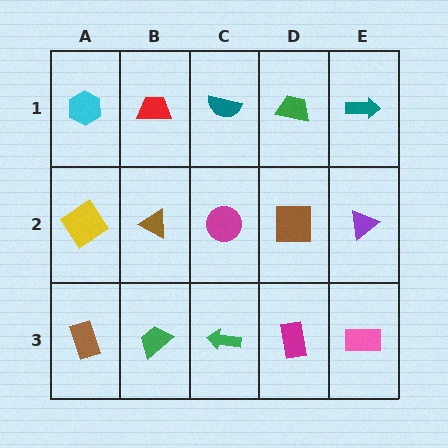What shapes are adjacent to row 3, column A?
A yellow diamond (row 2, column A), a green trapezoid (row 3, column B).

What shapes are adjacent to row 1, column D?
A brown square (row 2, column D), a teal semicircle (row 1, column C), a teal arrow (row 1, column E).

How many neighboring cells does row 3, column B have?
3.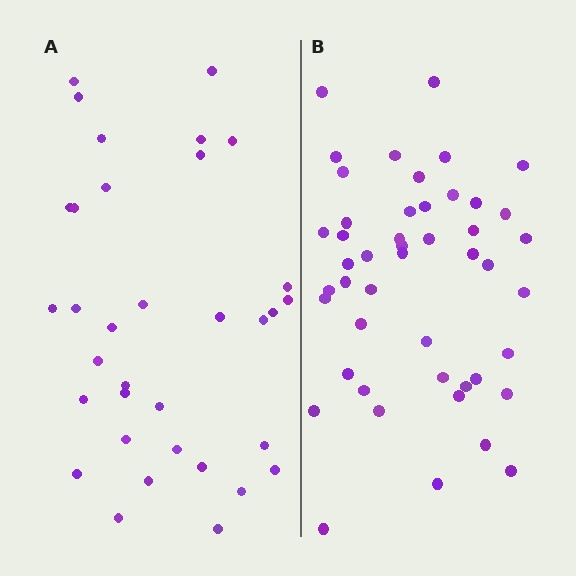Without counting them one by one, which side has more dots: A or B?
Region B (the right region) has more dots.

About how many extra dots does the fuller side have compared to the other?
Region B has approximately 15 more dots than region A.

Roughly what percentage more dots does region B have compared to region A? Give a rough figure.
About 40% more.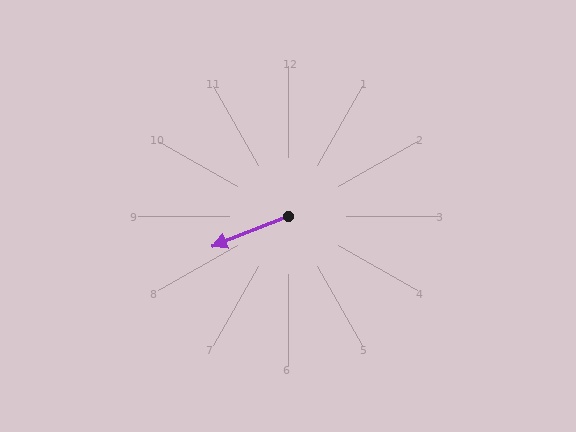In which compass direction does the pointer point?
West.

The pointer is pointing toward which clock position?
Roughly 8 o'clock.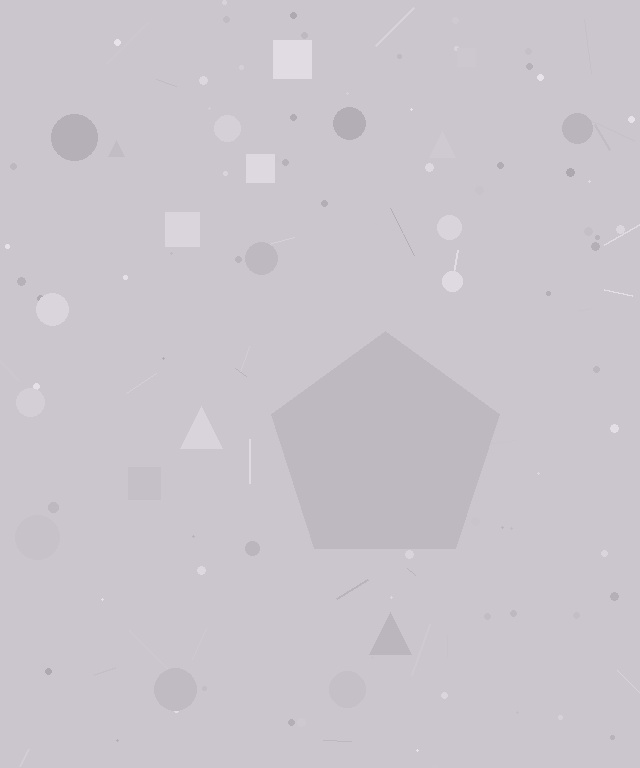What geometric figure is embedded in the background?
A pentagon is embedded in the background.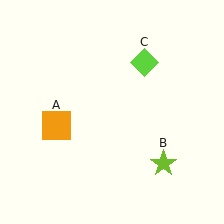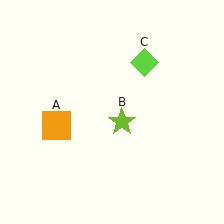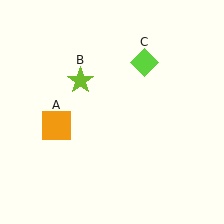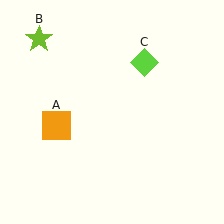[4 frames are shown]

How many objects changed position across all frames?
1 object changed position: lime star (object B).